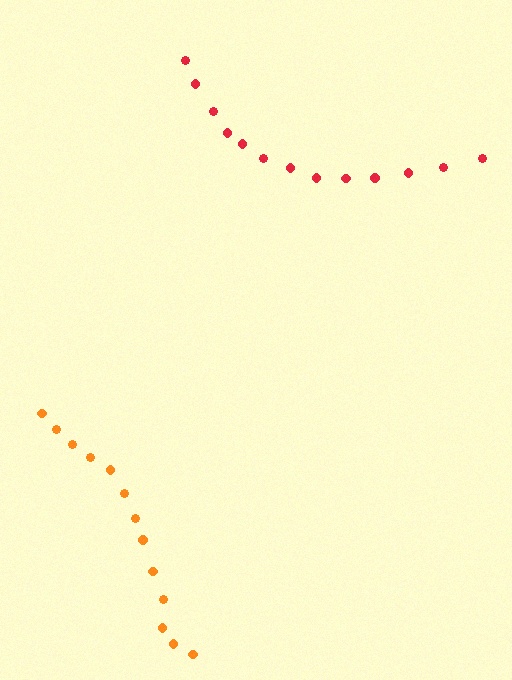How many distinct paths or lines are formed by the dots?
There are 2 distinct paths.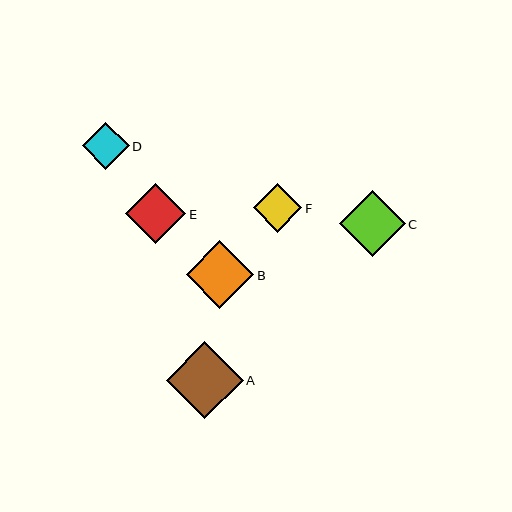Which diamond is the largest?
Diamond A is the largest with a size of approximately 77 pixels.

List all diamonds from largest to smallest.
From largest to smallest: A, B, C, E, F, D.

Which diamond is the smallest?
Diamond D is the smallest with a size of approximately 47 pixels.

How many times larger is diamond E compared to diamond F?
Diamond E is approximately 1.2 times the size of diamond F.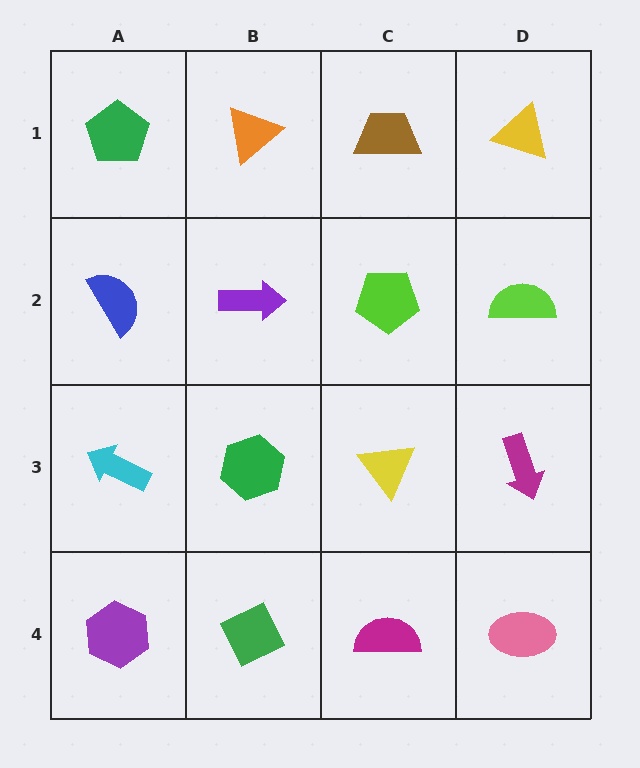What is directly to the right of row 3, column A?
A green hexagon.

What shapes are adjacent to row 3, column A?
A blue semicircle (row 2, column A), a purple hexagon (row 4, column A), a green hexagon (row 3, column B).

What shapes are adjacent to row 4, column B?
A green hexagon (row 3, column B), a purple hexagon (row 4, column A), a magenta semicircle (row 4, column C).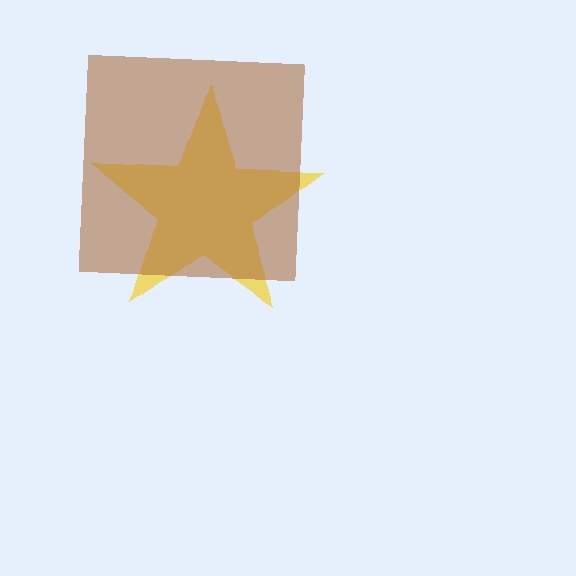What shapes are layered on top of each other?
The layered shapes are: a yellow star, a brown square.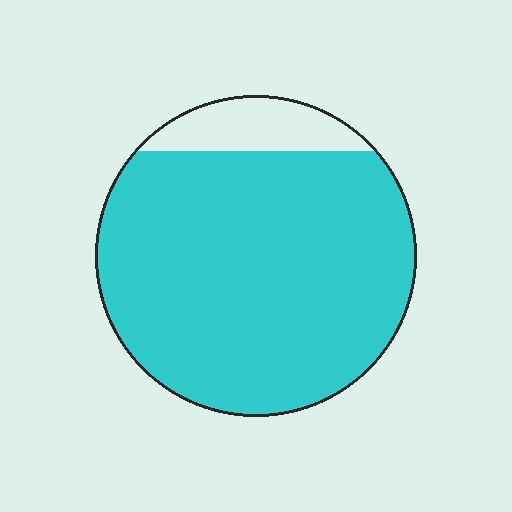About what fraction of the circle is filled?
About seven eighths (7/8).